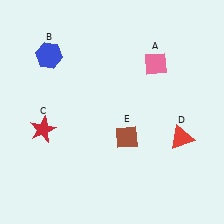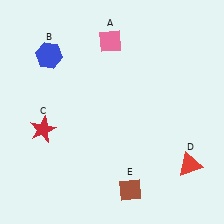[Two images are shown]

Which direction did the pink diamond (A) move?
The pink diamond (A) moved left.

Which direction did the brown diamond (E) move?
The brown diamond (E) moved down.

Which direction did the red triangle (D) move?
The red triangle (D) moved down.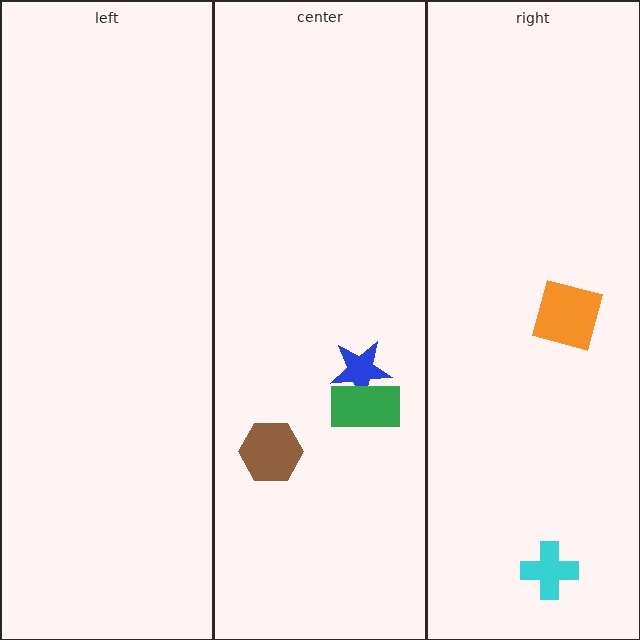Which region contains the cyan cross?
The right region.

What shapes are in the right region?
The orange square, the cyan cross.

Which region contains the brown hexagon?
The center region.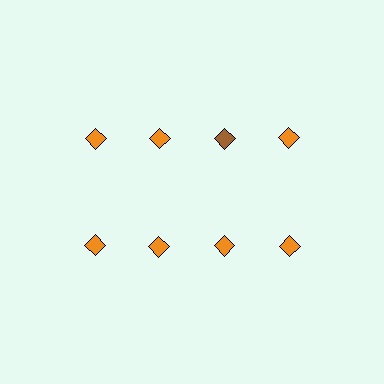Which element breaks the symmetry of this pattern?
The brown diamond in the top row, center column breaks the symmetry. All other shapes are orange diamonds.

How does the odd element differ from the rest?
It has a different color: brown instead of orange.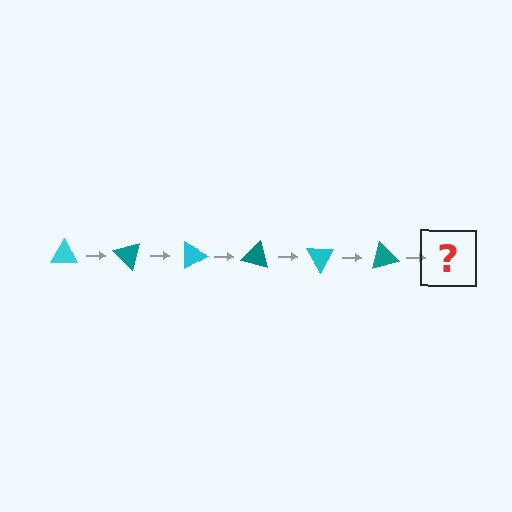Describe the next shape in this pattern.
It should be a cyan triangle, rotated 270 degrees from the start.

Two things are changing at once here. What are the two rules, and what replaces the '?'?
The two rules are that it rotates 45 degrees each step and the color cycles through cyan and teal. The '?' should be a cyan triangle, rotated 270 degrees from the start.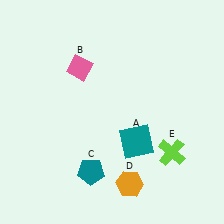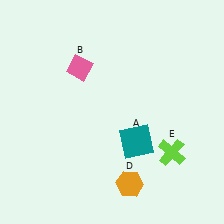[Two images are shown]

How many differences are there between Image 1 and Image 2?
There is 1 difference between the two images.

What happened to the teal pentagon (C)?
The teal pentagon (C) was removed in Image 2. It was in the bottom-left area of Image 1.